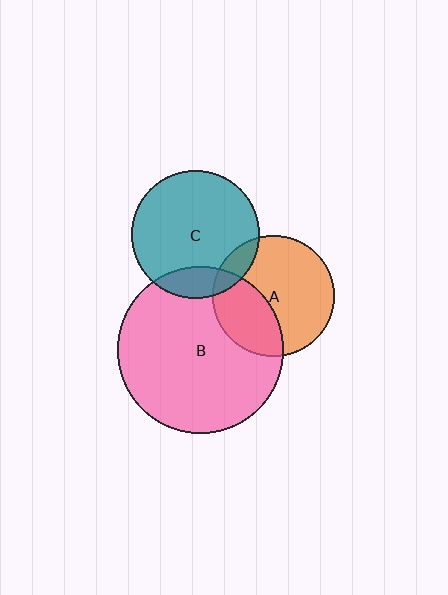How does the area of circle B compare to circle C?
Approximately 1.7 times.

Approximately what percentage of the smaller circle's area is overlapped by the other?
Approximately 35%.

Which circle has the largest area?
Circle B (pink).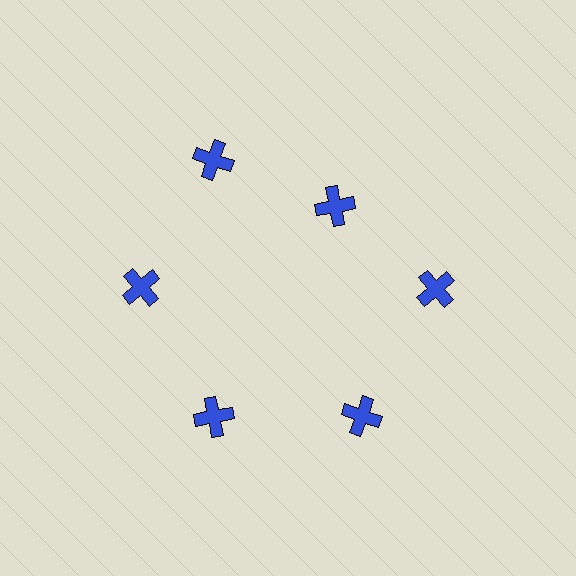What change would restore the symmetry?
The symmetry would be restored by moving it outward, back onto the ring so that all 6 crosses sit at equal angles and equal distance from the center.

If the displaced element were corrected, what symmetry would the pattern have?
It would have 6-fold rotational symmetry — the pattern would map onto itself every 60 degrees.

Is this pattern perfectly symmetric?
No. The 6 blue crosses are arranged in a ring, but one element near the 1 o'clock position is pulled inward toward the center, breaking the 6-fold rotational symmetry.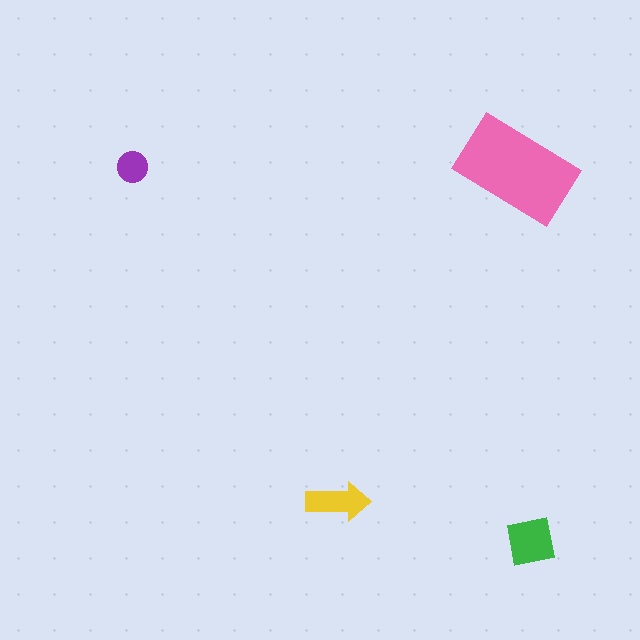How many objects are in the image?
There are 4 objects in the image.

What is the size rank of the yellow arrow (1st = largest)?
3rd.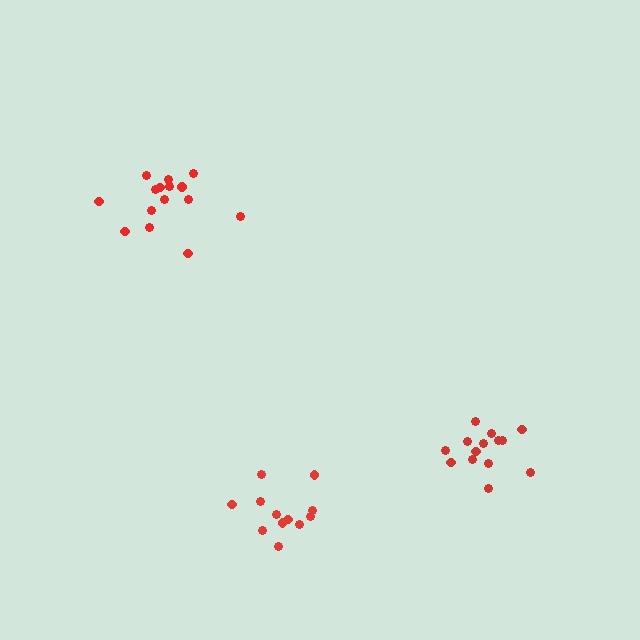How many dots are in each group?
Group 1: 14 dots, Group 2: 12 dots, Group 3: 15 dots (41 total).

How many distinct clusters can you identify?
There are 3 distinct clusters.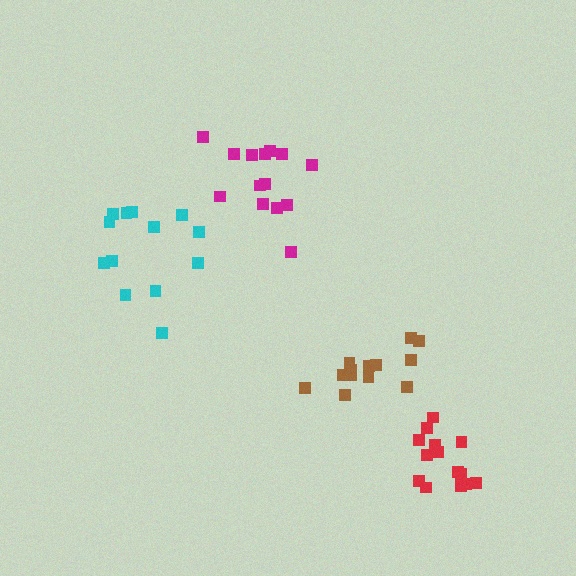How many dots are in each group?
Group 1: 13 dots, Group 2: 14 dots, Group 3: 14 dots, Group 4: 13 dots (54 total).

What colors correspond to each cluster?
The clusters are colored: brown, magenta, red, cyan.